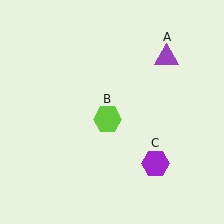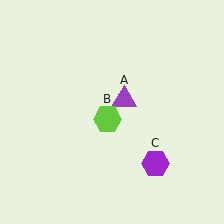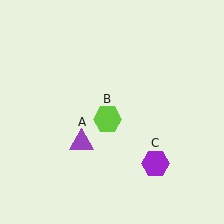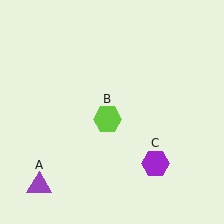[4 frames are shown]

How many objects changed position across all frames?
1 object changed position: purple triangle (object A).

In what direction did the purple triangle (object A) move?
The purple triangle (object A) moved down and to the left.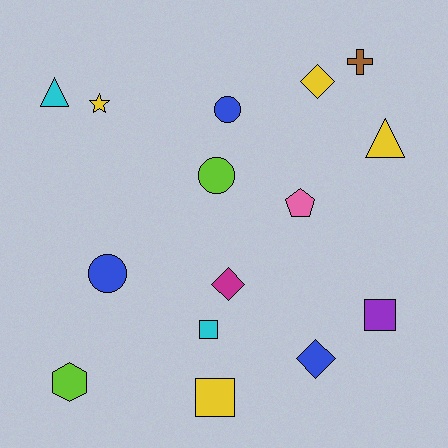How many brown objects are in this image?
There is 1 brown object.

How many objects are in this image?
There are 15 objects.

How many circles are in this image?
There are 3 circles.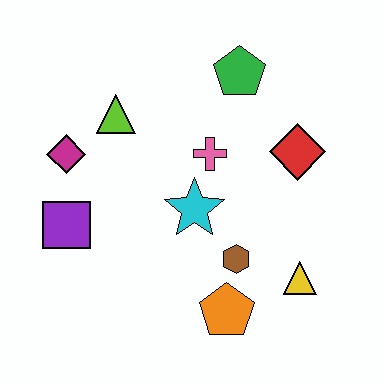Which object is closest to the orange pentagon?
The brown hexagon is closest to the orange pentagon.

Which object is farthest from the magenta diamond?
The yellow triangle is farthest from the magenta diamond.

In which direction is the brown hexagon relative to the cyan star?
The brown hexagon is below the cyan star.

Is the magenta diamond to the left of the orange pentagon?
Yes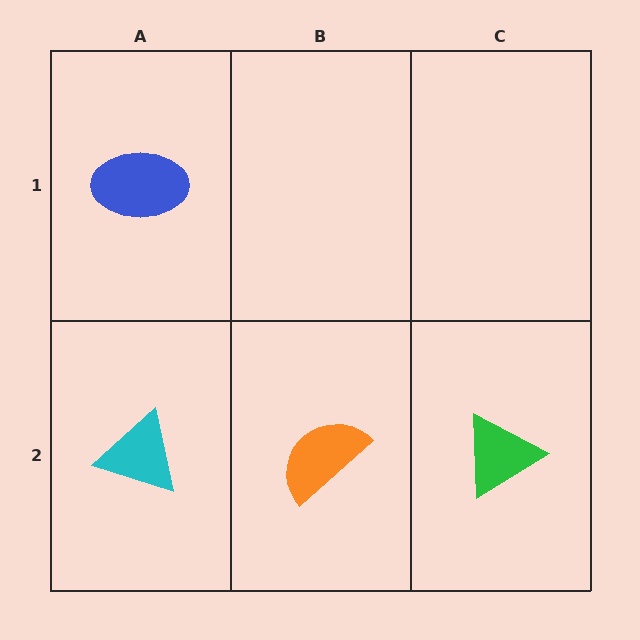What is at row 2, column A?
A cyan triangle.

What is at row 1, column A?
A blue ellipse.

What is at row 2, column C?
A green triangle.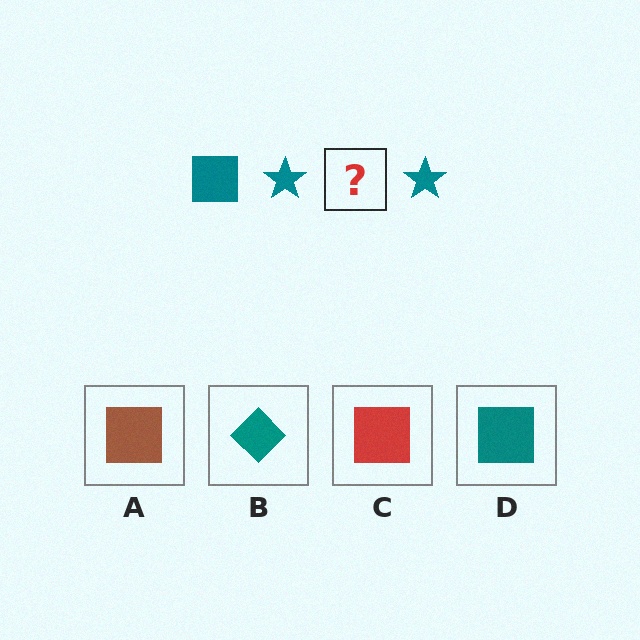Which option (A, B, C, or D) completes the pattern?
D.